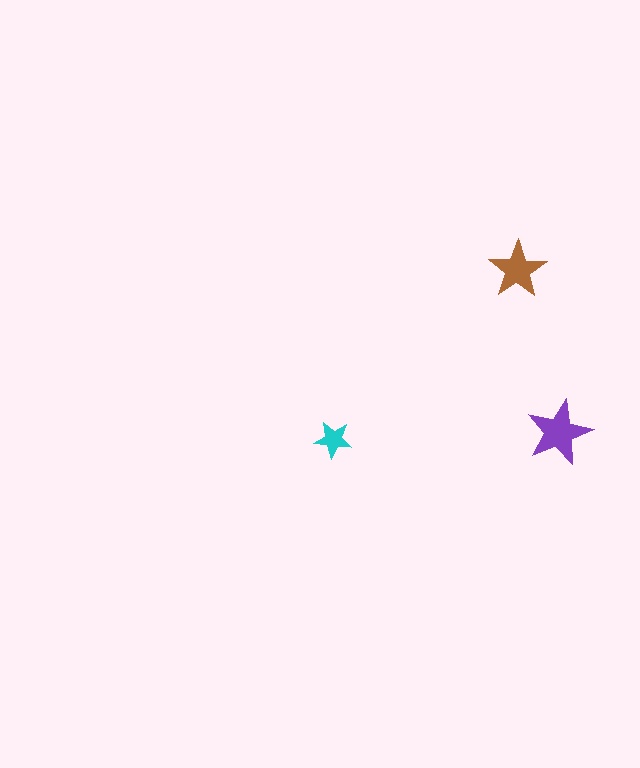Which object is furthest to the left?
The cyan star is leftmost.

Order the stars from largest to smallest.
the purple one, the brown one, the cyan one.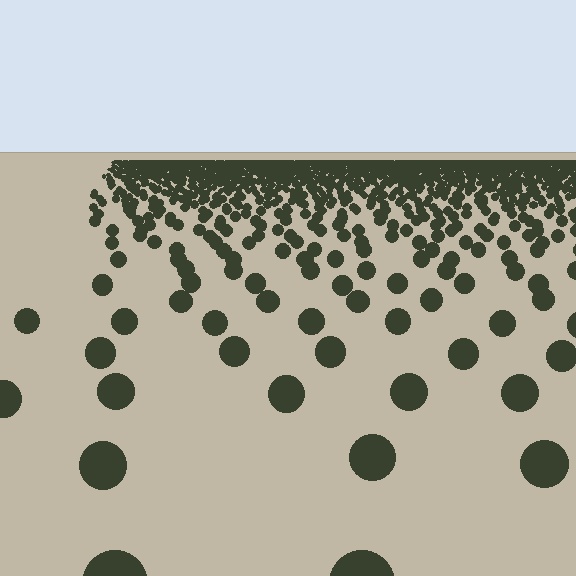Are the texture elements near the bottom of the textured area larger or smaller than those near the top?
Larger. Near the bottom, elements are closer to the viewer and appear at a bigger on-screen size.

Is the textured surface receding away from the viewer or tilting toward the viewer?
The surface is receding away from the viewer. Texture elements get smaller and denser toward the top.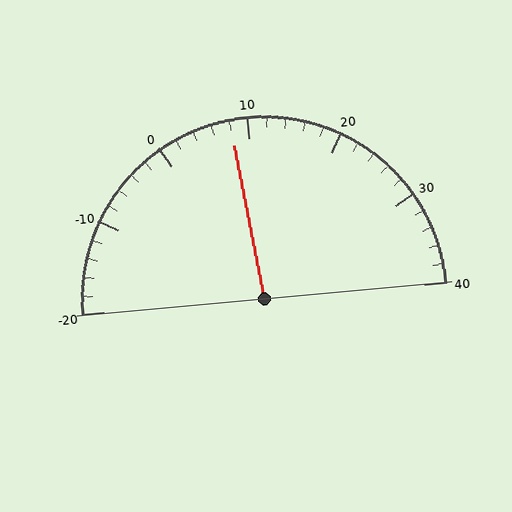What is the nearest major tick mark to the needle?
The nearest major tick mark is 10.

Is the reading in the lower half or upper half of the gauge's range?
The reading is in the lower half of the range (-20 to 40).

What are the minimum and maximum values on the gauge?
The gauge ranges from -20 to 40.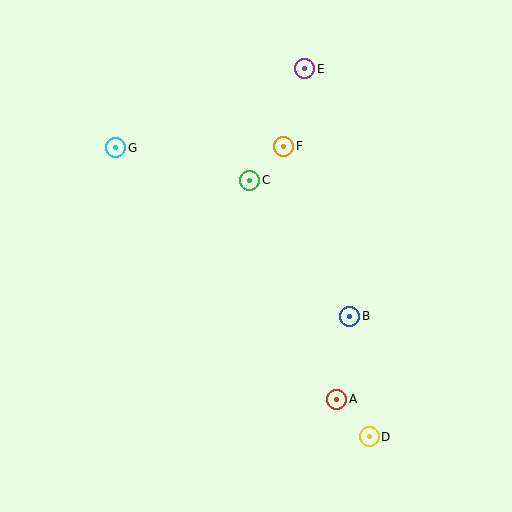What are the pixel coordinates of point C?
Point C is at (250, 180).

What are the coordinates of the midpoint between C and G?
The midpoint between C and G is at (183, 164).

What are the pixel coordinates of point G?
Point G is at (116, 148).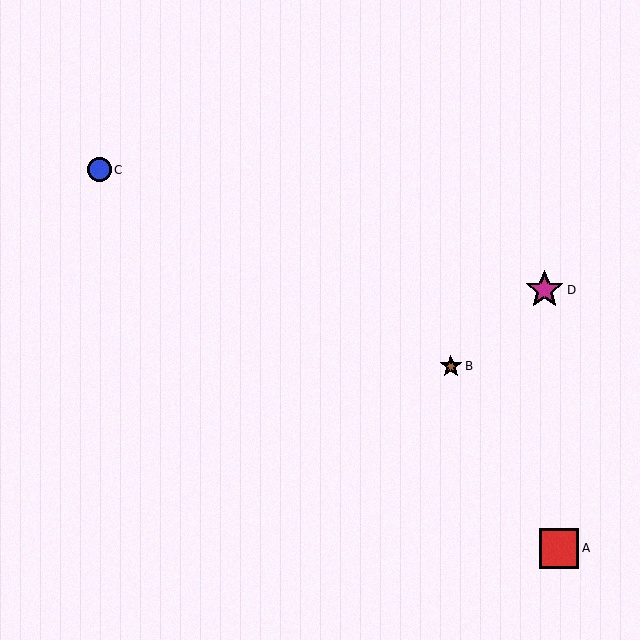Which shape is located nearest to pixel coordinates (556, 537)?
The red square (labeled A) at (559, 548) is nearest to that location.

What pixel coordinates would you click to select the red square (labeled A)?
Click at (559, 548) to select the red square A.